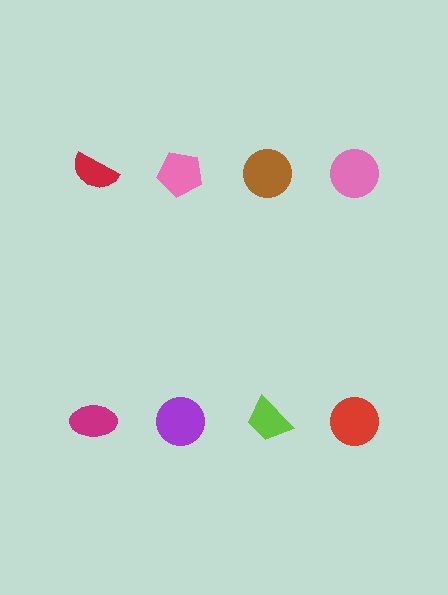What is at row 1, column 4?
A pink circle.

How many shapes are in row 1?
4 shapes.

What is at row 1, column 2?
A pink pentagon.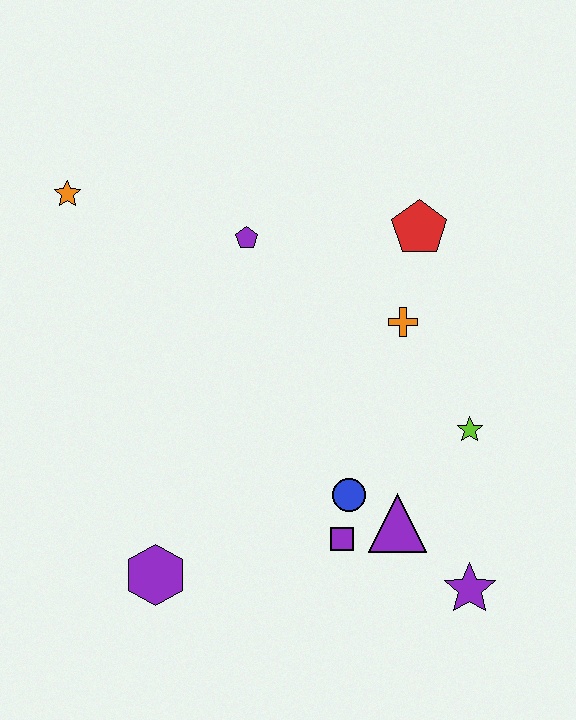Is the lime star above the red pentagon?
No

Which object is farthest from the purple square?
The orange star is farthest from the purple square.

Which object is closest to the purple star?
The purple triangle is closest to the purple star.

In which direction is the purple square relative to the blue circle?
The purple square is below the blue circle.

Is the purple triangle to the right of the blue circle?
Yes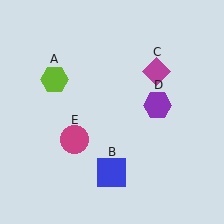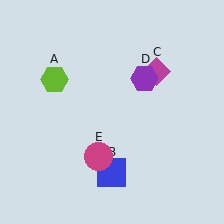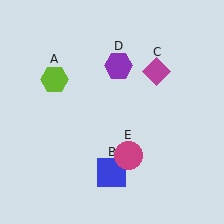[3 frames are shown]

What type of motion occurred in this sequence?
The purple hexagon (object D), magenta circle (object E) rotated counterclockwise around the center of the scene.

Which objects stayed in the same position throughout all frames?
Lime hexagon (object A) and blue square (object B) and magenta diamond (object C) remained stationary.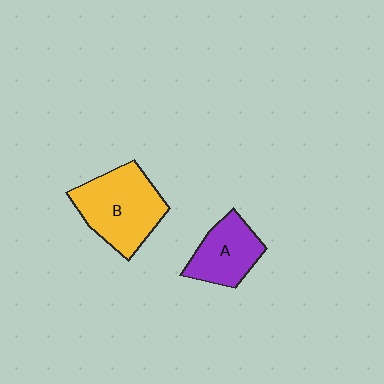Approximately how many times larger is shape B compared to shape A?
Approximately 1.5 times.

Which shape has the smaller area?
Shape A (purple).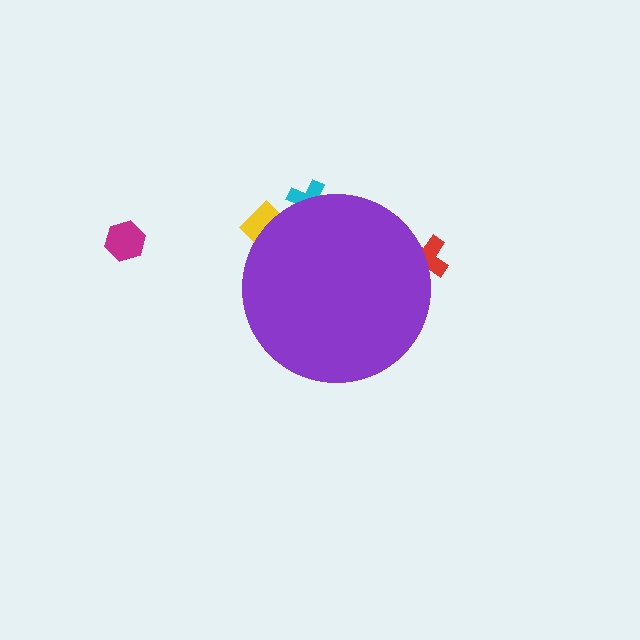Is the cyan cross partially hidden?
Yes, the cyan cross is partially hidden behind the purple circle.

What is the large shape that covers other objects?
A purple circle.